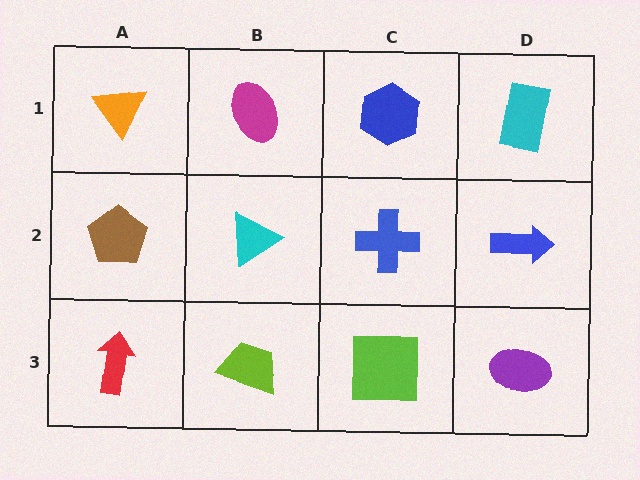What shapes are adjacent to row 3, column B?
A cyan triangle (row 2, column B), a red arrow (row 3, column A), a lime square (row 3, column C).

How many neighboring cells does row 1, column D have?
2.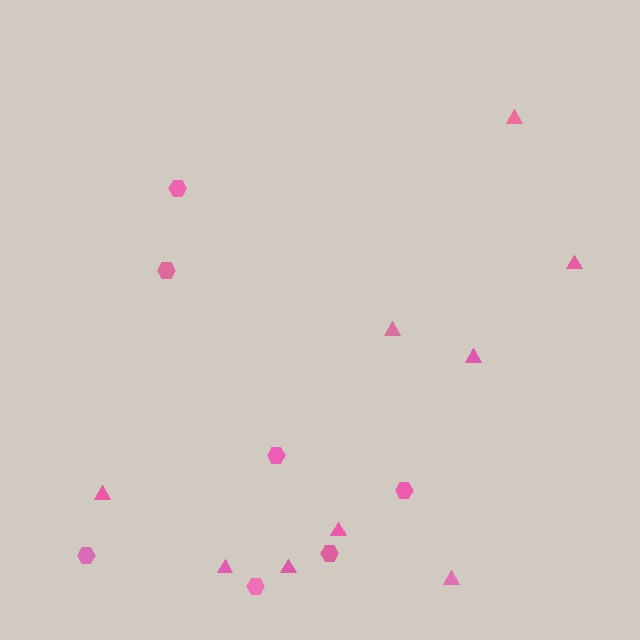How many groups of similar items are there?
There are 2 groups: one group of triangles (9) and one group of hexagons (7).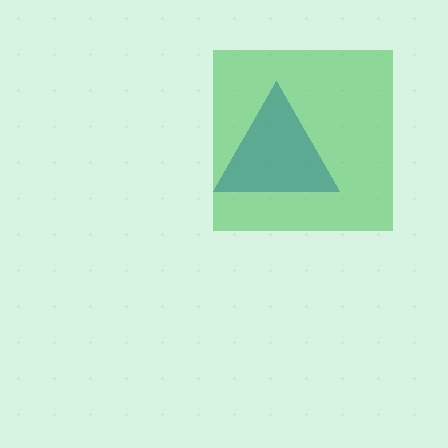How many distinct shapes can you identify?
There are 2 distinct shapes: a blue triangle, a green square.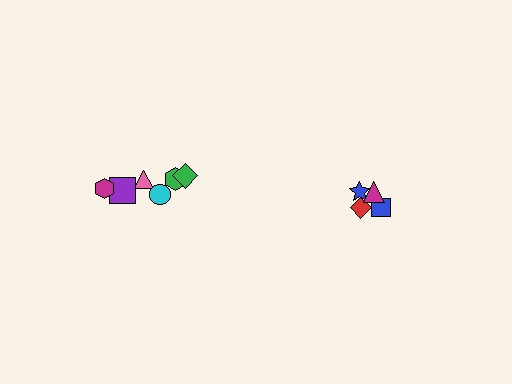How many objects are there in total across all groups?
There are 10 objects.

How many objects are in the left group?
There are 6 objects.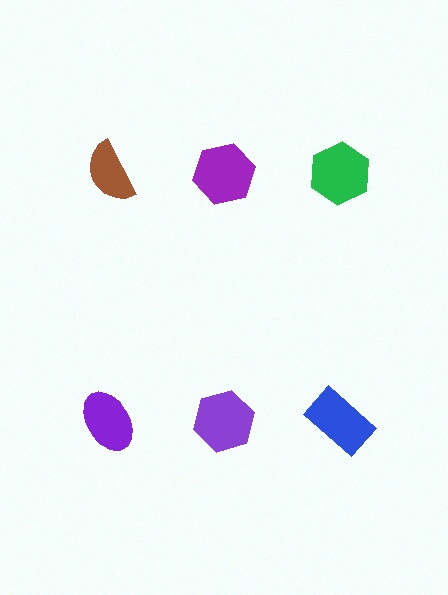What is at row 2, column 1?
A purple ellipse.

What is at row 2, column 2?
A purple hexagon.